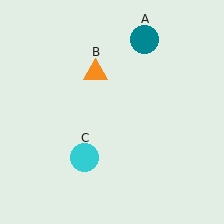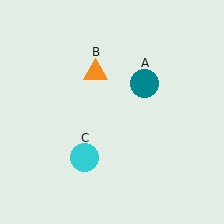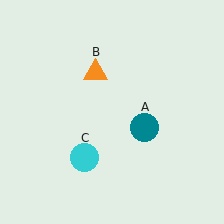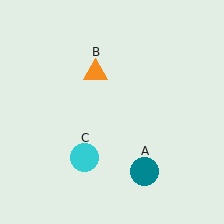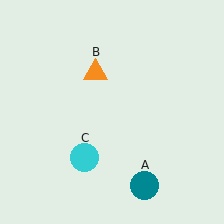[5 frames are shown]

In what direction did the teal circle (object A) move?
The teal circle (object A) moved down.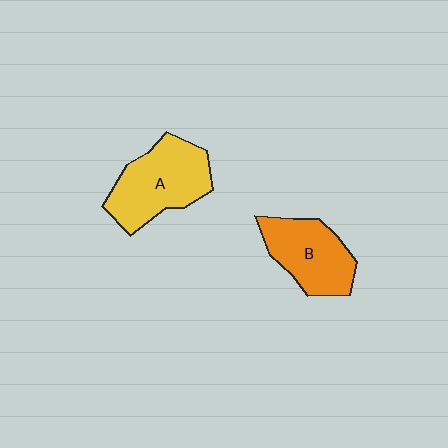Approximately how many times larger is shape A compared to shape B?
Approximately 1.2 times.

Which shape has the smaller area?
Shape B (orange).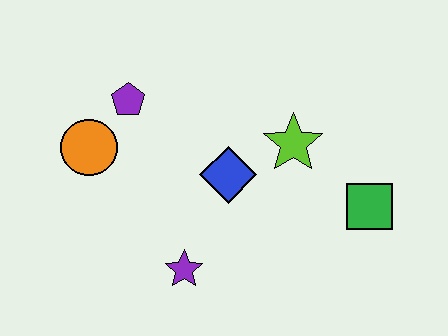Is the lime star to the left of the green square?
Yes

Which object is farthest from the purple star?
The green square is farthest from the purple star.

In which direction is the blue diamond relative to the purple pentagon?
The blue diamond is to the right of the purple pentagon.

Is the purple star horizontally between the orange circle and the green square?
Yes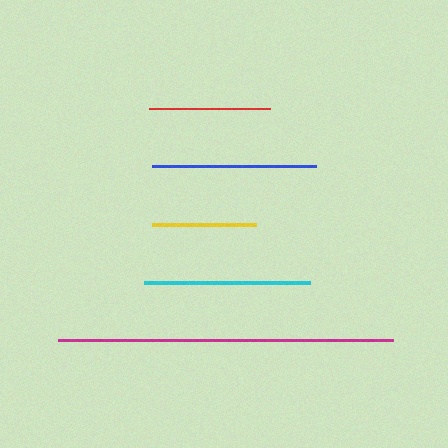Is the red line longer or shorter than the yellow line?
The red line is longer than the yellow line.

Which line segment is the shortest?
The yellow line is the shortest at approximately 104 pixels.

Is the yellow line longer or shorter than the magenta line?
The magenta line is longer than the yellow line.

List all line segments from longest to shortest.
From longest to shortest: magenta, cyan, blue, red, yellow.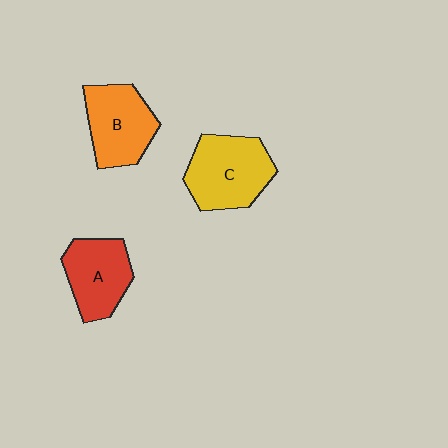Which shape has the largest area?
Shape C (yellow).